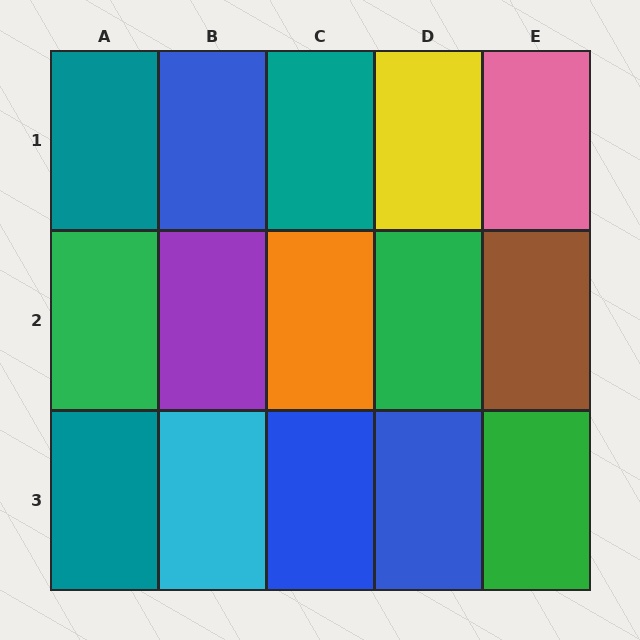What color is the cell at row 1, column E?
Pink.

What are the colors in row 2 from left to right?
Green, purple, orange, green, brown.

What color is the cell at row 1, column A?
Teal.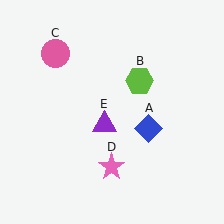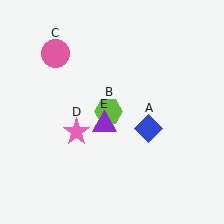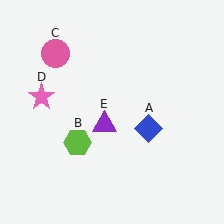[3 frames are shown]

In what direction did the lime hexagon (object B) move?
The lime hexagon (object B) moved down and to the left.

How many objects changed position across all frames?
2 objects changed position: lime hexagon (object B), pink star (object D).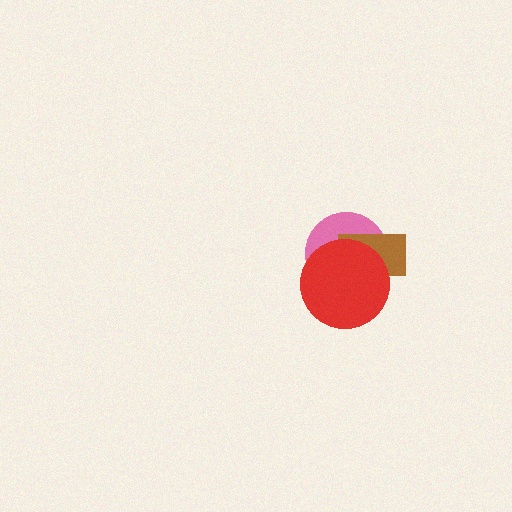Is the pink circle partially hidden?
Yes, it is partially covered by another shape.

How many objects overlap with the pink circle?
2 objects overlap with the pink circle.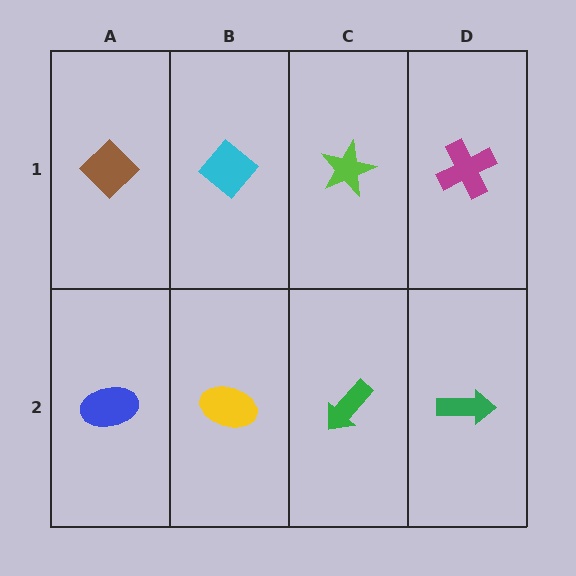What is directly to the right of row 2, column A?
A yellow ellipse.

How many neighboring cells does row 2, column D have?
2.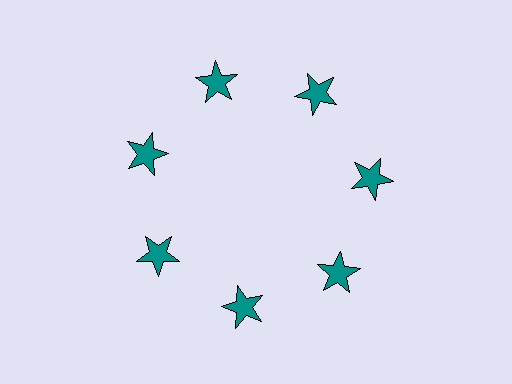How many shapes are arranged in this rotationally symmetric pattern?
There are 7 shapes, arranged in 7 groups of 1.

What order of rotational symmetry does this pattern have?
This pattern has 7-fold rotational symmetry.